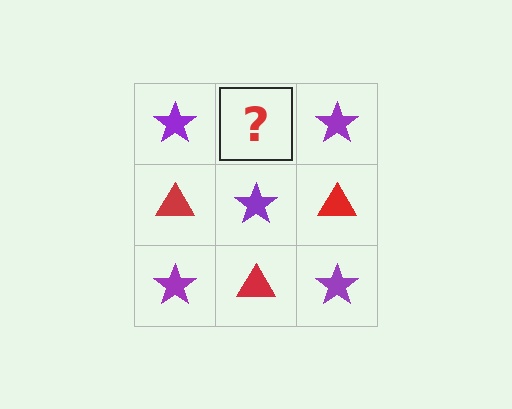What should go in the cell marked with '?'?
The missing cell should contain a red triangle.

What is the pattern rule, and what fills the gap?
The rule is that it alternates purple star and red triangle in a checkerboard pattern. The gap should be filled with a red triangle.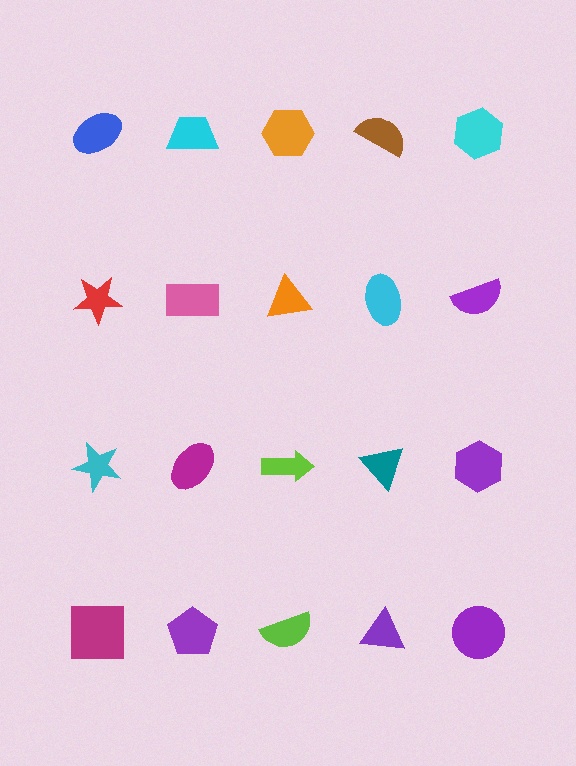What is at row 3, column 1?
A cyan star.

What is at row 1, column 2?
A cyan trapezoid.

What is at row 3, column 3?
A lime arrow.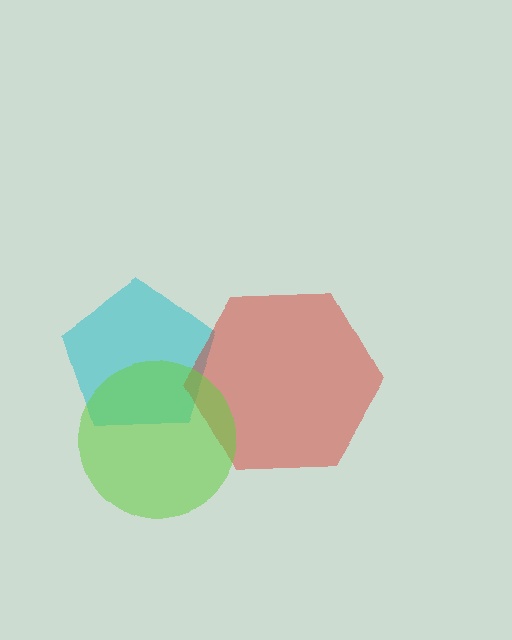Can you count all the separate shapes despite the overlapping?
Yes, there are 3 separate shapes.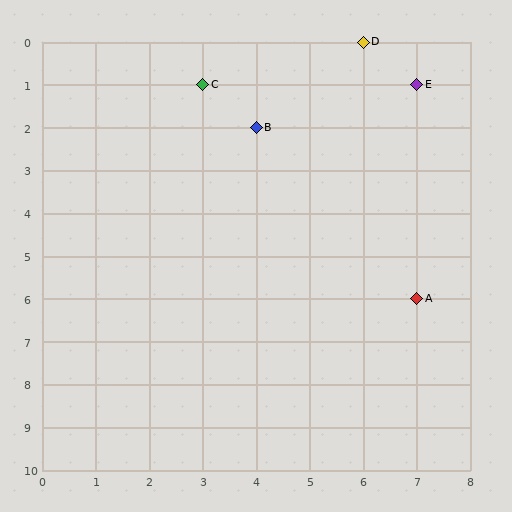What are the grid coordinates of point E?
Point E is at grid coordinates (7, 1).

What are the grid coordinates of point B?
Point B is at grid coordinates (4, 2).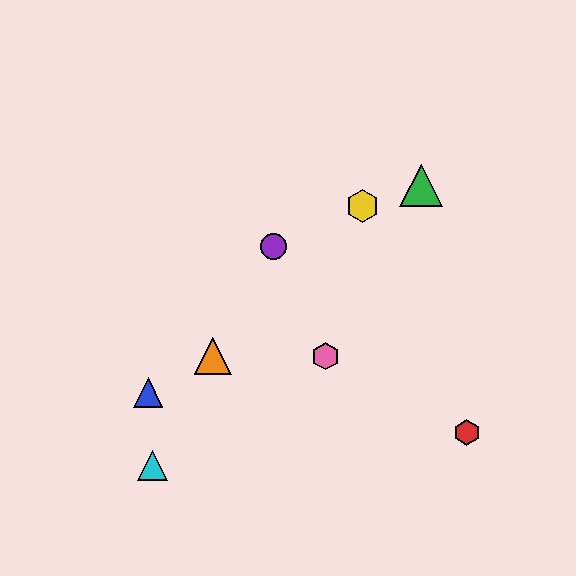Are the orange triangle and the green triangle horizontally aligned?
No, the orange triangle is at y≈356 and the green triangle is at y≈186.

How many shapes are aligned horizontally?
2 shapes (the orange triangle, the pink hexagon) are aligned horizontally.